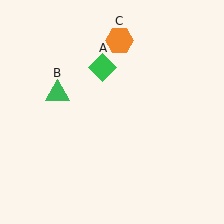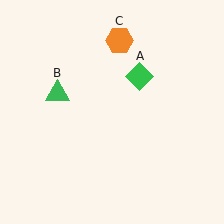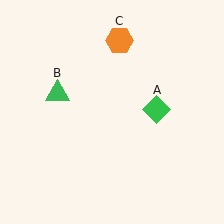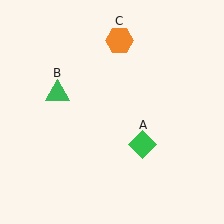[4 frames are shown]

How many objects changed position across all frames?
1 object changed position: green diamond (object A).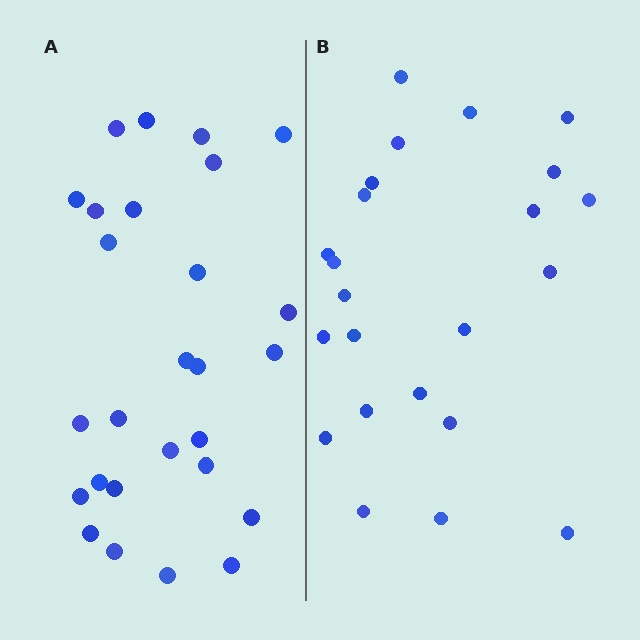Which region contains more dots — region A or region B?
Region A (the left region) has more dots.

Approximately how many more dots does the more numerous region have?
Region A has about 4 more dots than region B.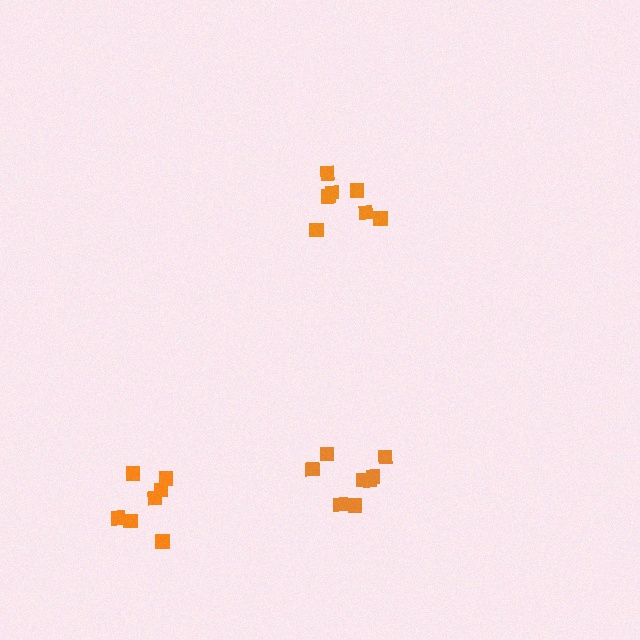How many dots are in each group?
Group 1: 7 dots, Group 2: 8 dots, Group 3: 7 dots (22 total).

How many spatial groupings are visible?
There are 3 spatial groupings.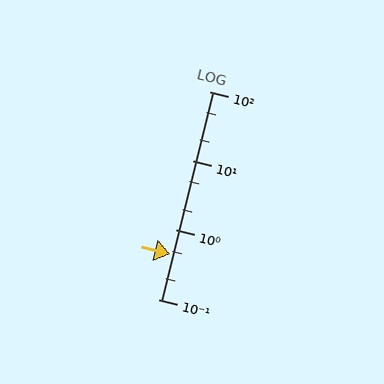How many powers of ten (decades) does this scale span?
The scale spans 3 decades, from 0.1 to 100.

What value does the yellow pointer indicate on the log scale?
The pointer indicates approximately 0.45.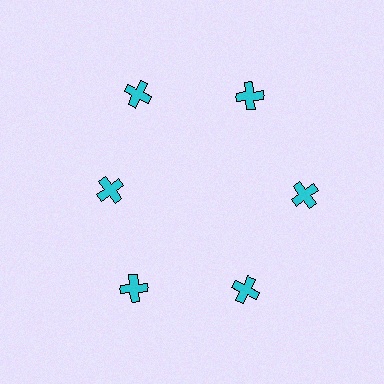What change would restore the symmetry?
The symmetry would be restored by moving it outward, back onto the ring so that all 6 crosses sit at equal angles and equal distance from the center.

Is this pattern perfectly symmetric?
No. The 6 cyan crosses are arranged in a ring, but one element near the 9 o'clock position is pulled inward toward the center, breaking the 6-fold rotational symmetry.